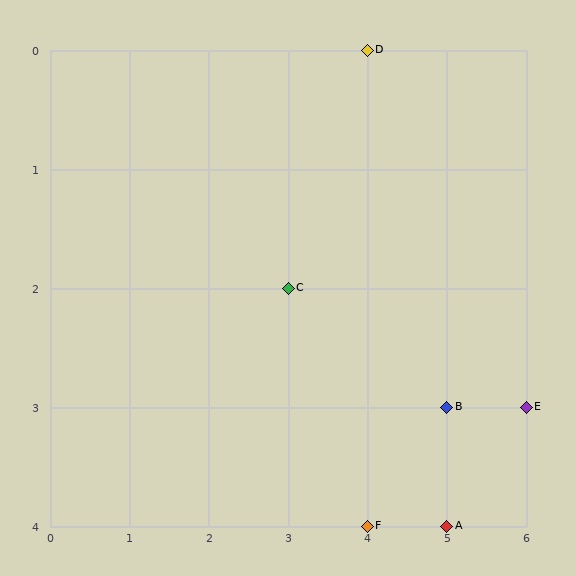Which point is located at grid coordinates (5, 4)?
Point A is at (5, 4).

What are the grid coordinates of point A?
Point A is at grid coordinates (5, 4).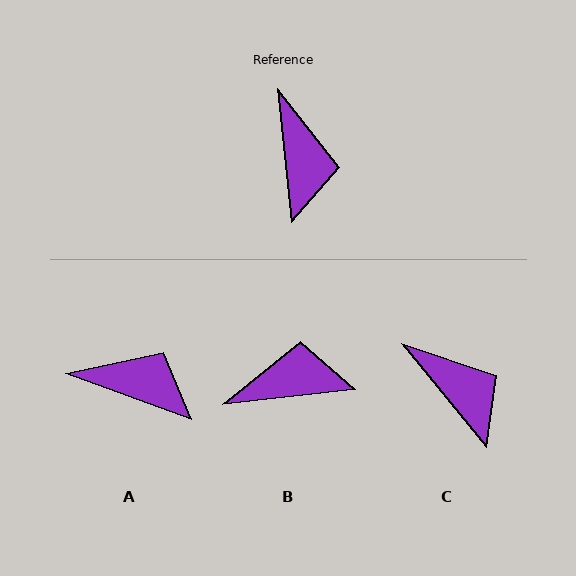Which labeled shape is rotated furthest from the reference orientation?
B, about 90 degrees away.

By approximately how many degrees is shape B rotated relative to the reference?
Approximately 90 degrees counter-clockwise.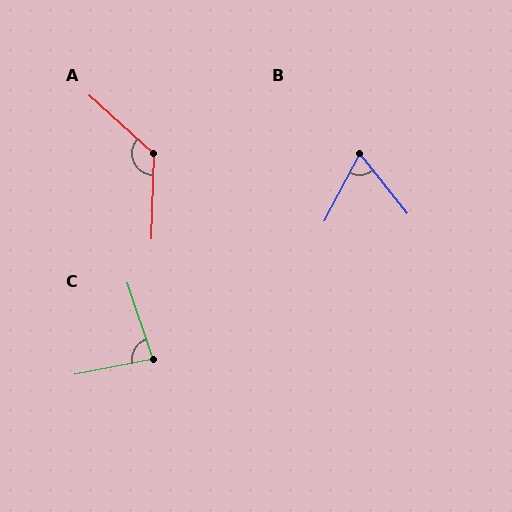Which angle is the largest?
A, at approximately 131 degrees.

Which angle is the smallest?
B, at approximately 66 degrees.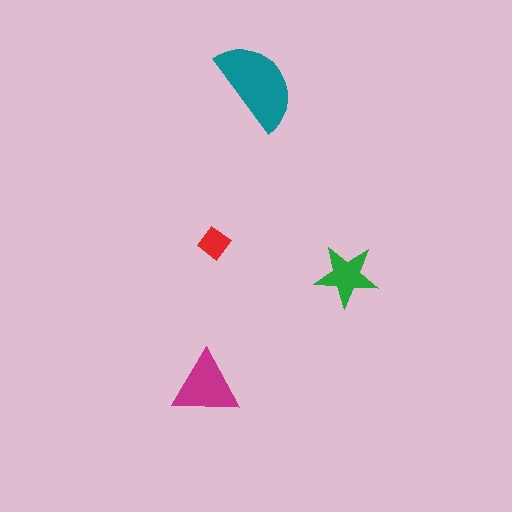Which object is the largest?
The teal semicircle.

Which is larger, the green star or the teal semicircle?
The teal semicircle.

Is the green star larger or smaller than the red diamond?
Larger.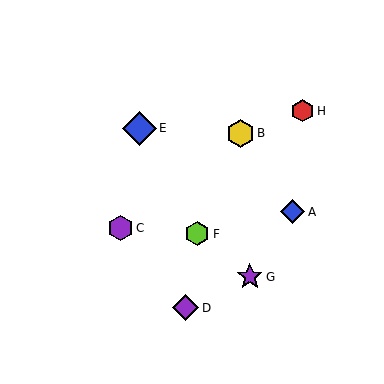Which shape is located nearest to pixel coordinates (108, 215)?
The purple hexagon (labeled C) at (120, 228) is nearest to that location.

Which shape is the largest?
The blue diamond (labeled E) is the largest.